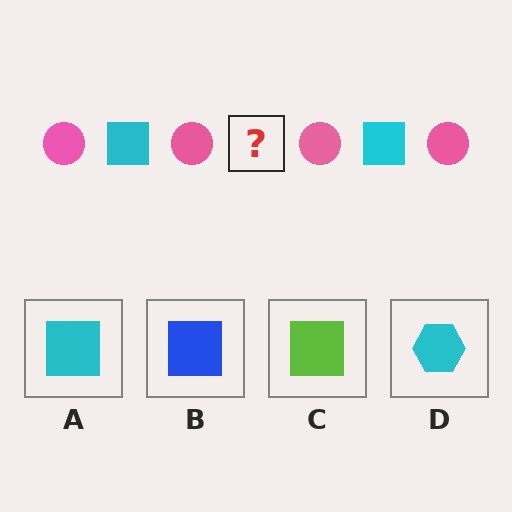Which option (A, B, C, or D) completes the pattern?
A.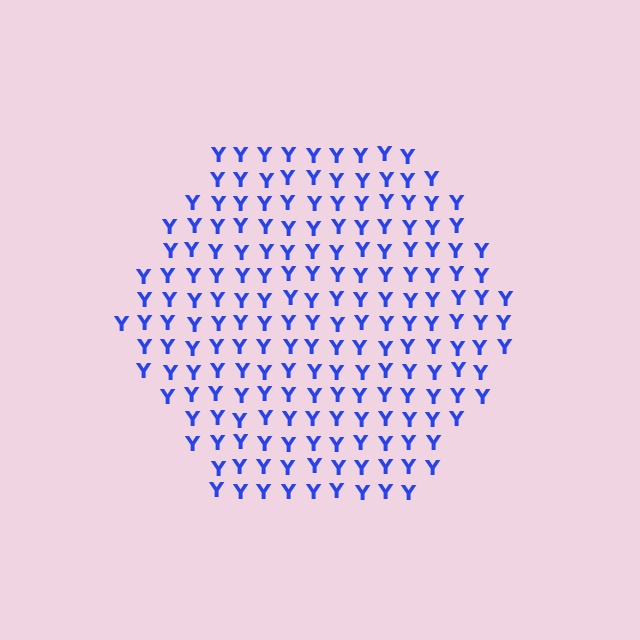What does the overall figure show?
The overall figure shows a hexagon.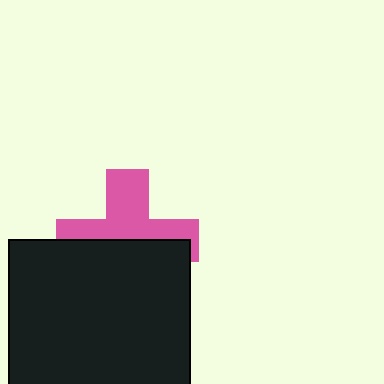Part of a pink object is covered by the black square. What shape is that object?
It is a cross.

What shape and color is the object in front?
The object in front is a black square.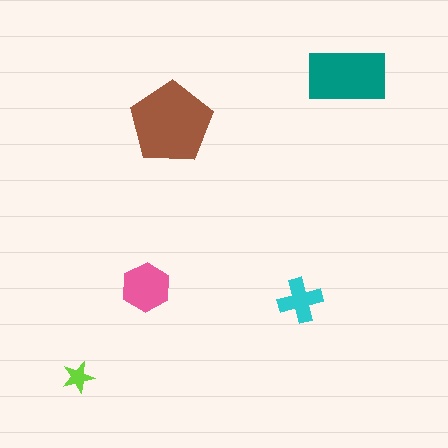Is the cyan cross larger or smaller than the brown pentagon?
Smaller.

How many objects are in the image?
There are 5 objects in the image.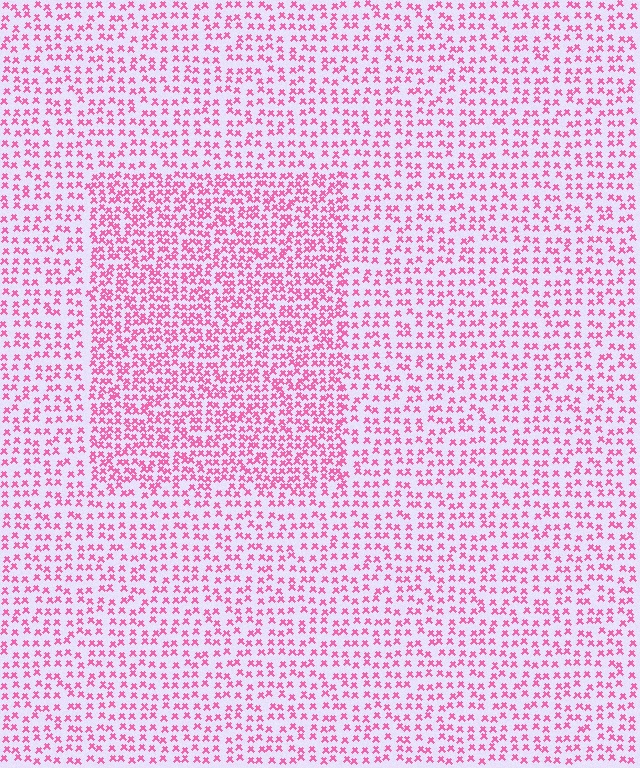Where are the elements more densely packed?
The elements are more densely packed inside the rectangle boundary.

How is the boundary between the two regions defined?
The boundary is defined by a change in element density (approximately 1.7x ratio). All elements are the same color, size, and shape.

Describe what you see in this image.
The image contains small pink elements arranged at two different densities. A rectangle-shaped region is visible where the elements are more densely packed than the surrounding area.